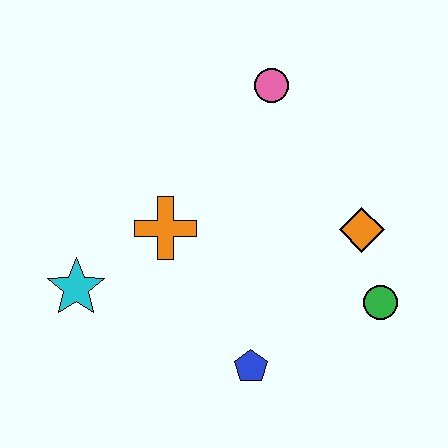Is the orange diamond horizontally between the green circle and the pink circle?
Yes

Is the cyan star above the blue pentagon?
Yes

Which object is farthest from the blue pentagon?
The pink circle is farthest from the blue pentagon.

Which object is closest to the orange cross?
The cyan star is closest to the orange cross.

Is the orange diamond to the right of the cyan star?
Yes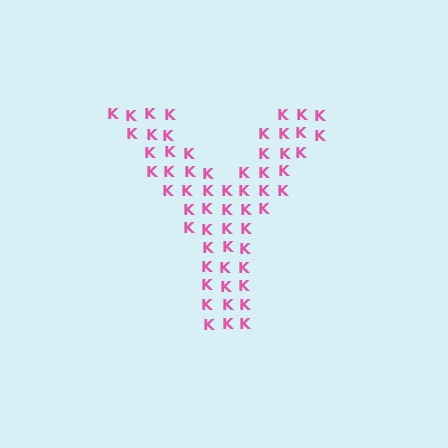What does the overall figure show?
The overall figure shows the letter Y.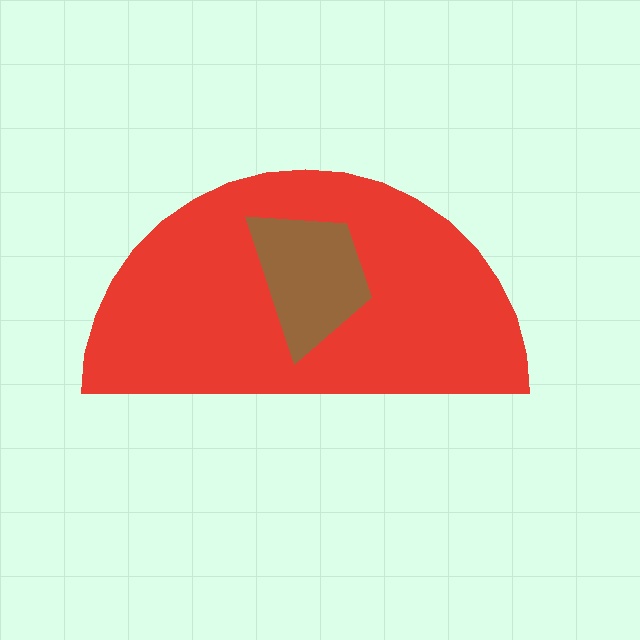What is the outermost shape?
The red semicircle.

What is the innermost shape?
The brown trapezoid.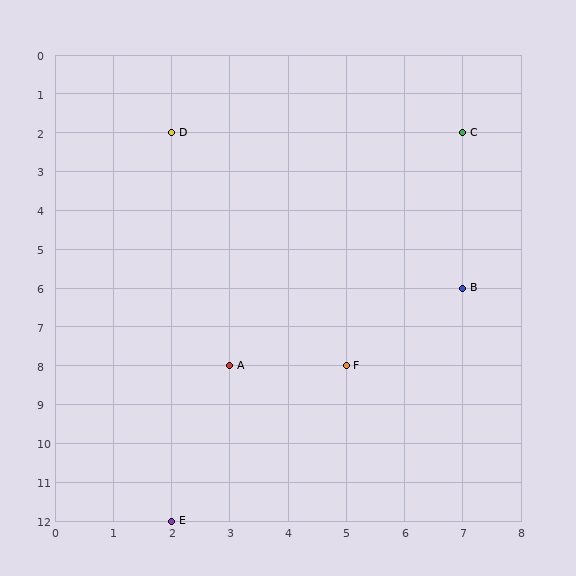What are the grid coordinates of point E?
Point E is at grid coordinates (2, 12).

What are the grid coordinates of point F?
Point F is at grid coordinates (5, 8).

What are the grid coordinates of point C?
Point C is at grid coordinates (7, 2).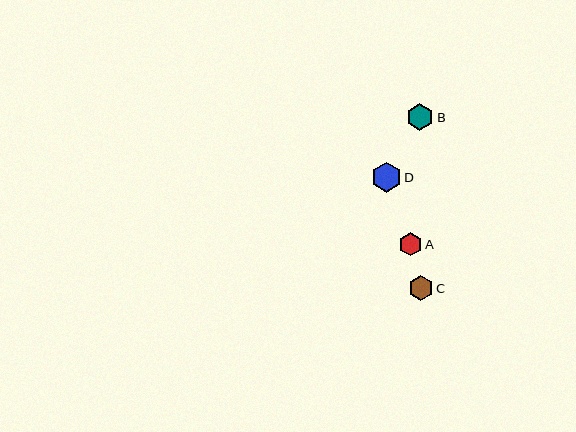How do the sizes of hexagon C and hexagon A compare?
Hexagon C and hexagon A are approximately the same size.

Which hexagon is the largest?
Hexagon D is the largest with a size of approximately 30 pixels.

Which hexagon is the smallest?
Hexagon A is the smallest with a size of approximately 23 pixels.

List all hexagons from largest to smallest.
From largest to smallest: D, B, C, A.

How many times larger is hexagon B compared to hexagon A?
Hexagon B is approximately 1.2 times the size of hexagon A.